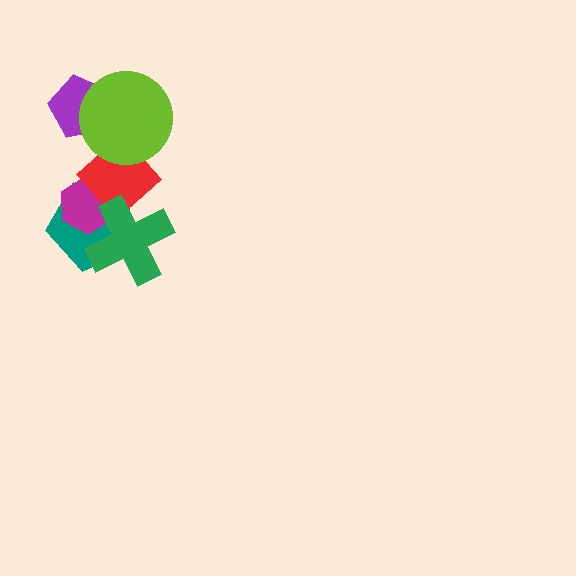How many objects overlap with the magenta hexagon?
3 objects overlap with the magenta hexagon.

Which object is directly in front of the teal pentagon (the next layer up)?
The magenta hexagon is directly in front of the teal pentagon.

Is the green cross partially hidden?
No, no other shape covers it.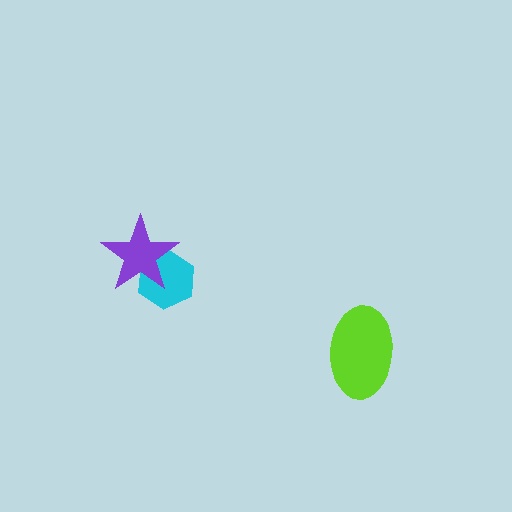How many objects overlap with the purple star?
1 object overlaps with the purple star.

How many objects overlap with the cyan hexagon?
1 object overlaps with the cyan hexagon.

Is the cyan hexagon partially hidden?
Yes, it is partially covered by another shape.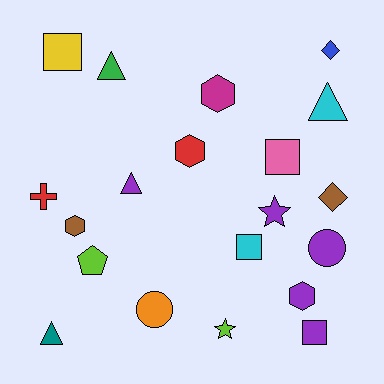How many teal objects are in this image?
There is 1 teal object.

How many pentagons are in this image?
There is 1 pentagon.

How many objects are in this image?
There are 20 objects.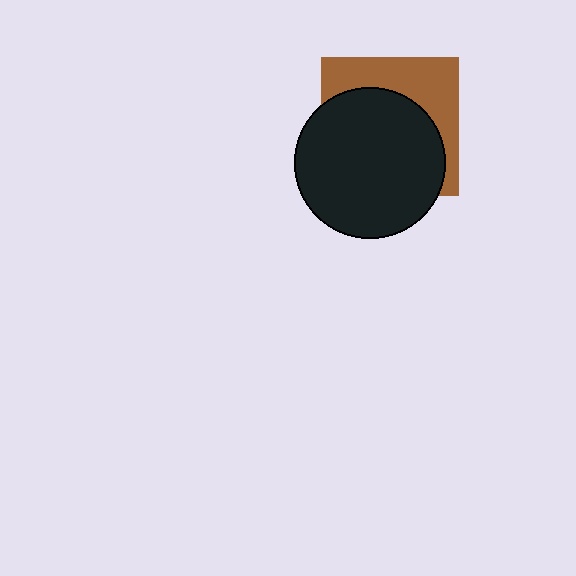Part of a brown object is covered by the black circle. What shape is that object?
It is a square.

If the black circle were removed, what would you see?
You would see the complete brown square.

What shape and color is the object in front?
The object in front is a black circle.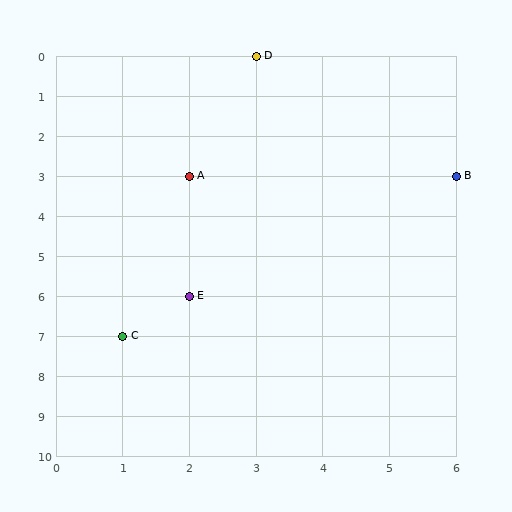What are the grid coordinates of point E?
Point E is at grid coordinates (2, 6).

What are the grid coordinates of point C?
Point C is at grid coordinates (1, 7).